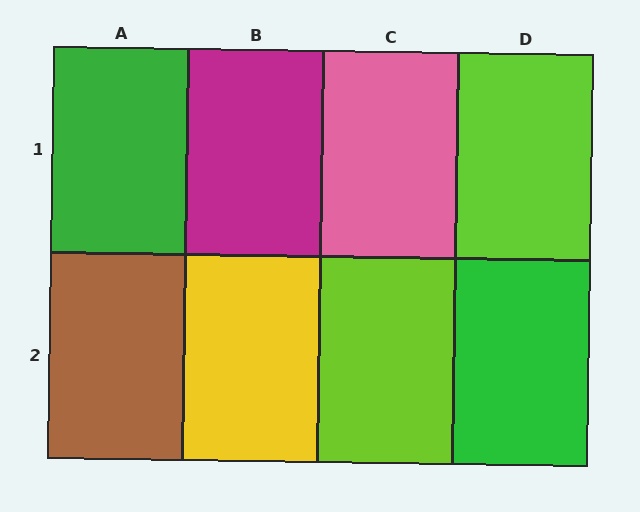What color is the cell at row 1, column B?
Magenta.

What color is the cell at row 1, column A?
Green.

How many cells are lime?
2 cells are lime.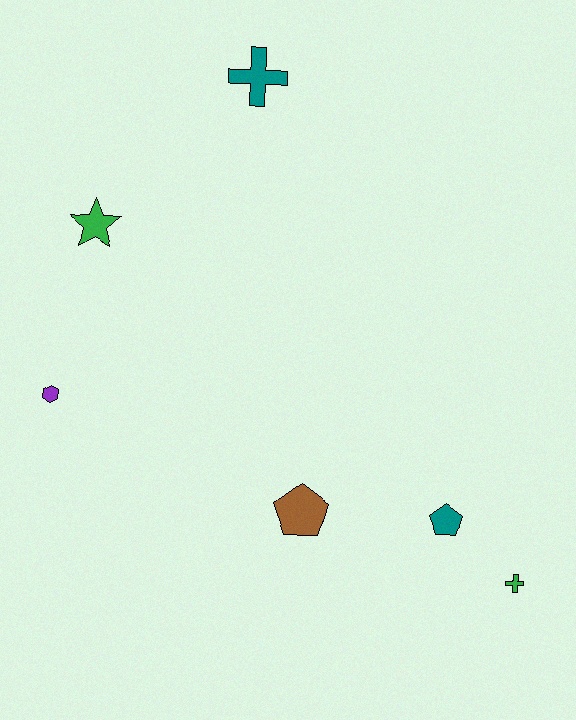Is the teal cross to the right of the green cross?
No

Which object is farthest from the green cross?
The teal cross is farthest from the green cross.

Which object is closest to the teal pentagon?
The green cross is closest to the teal pentagon.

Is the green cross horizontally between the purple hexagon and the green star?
No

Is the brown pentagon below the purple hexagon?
Yes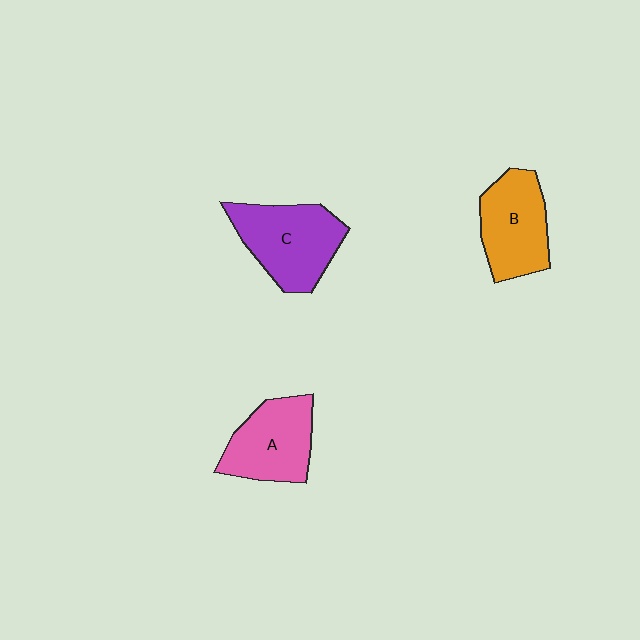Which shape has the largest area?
Shape C (purple).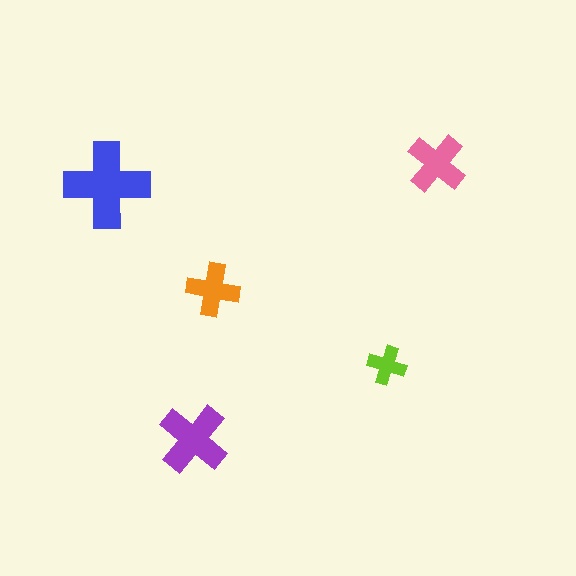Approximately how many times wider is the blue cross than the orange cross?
About 1.5 times wider.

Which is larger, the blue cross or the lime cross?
The blue one.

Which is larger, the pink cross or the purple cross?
The purple one.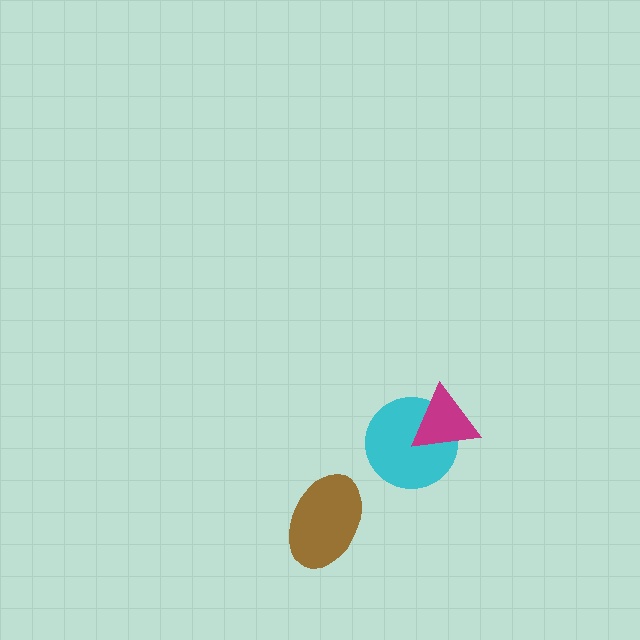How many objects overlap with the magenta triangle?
1 object overlaps with the magenta triangle.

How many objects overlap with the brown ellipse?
0 objects overlap with the brown ellipse.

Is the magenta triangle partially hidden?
No, no other shape covers it.